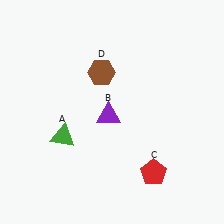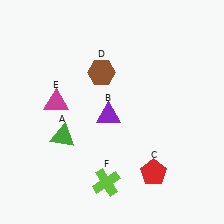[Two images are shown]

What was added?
A magenta triangle (E), a lime cross (F) were added in Image 2.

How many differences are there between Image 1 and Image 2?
There are 2 differences between the two images.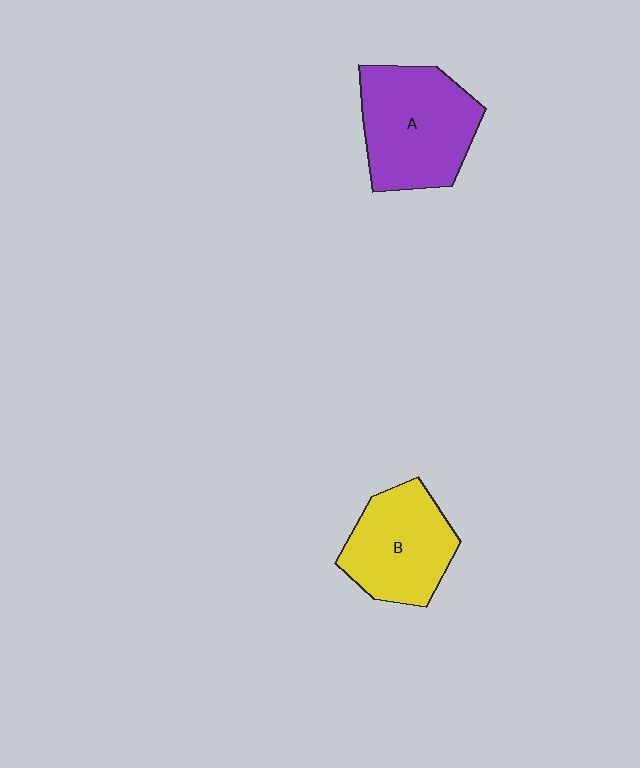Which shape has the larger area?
Shape A (purple).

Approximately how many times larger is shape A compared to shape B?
Approximately 1.2 times.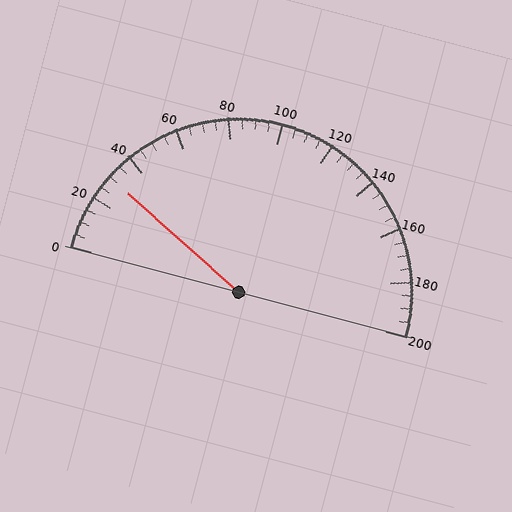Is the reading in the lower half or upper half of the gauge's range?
The reading is in the lower half of the range (0 to 200).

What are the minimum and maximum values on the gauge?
The gauge ranges from 0 to 200.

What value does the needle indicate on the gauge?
The needle indicates approximately 30.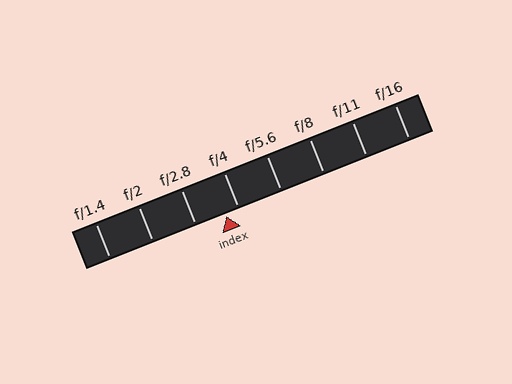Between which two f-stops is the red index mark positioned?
The index mark is between f/2.8 and f/4.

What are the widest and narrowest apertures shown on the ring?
The widest aperture shown is f/1.4 and the narrowest is f/16.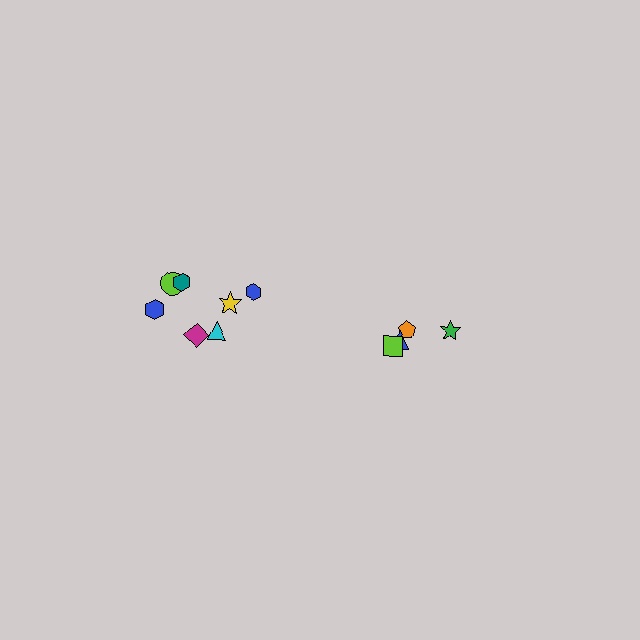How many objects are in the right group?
There are 4 objects.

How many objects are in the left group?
There are 7 objects.